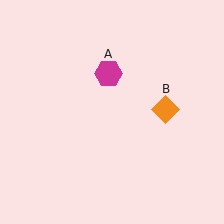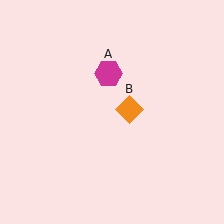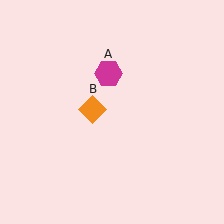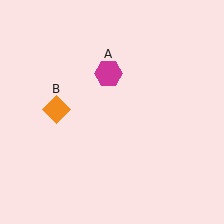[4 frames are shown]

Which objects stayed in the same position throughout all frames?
Magenta hexagon (object A) remained stationary.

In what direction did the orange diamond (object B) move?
The orange diamond (object B) moved left.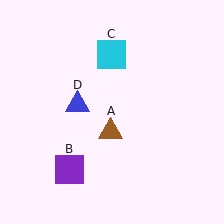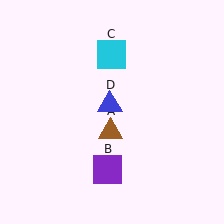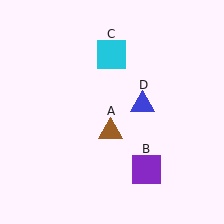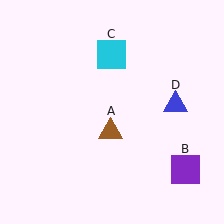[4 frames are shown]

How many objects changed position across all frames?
2 objects changed position: purple square (object B), blue triangle (object D).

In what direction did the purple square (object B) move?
The purple square (object B) moved right.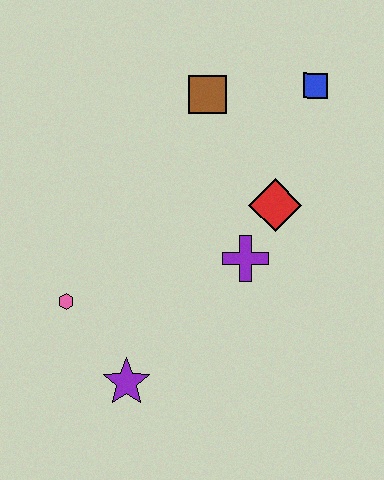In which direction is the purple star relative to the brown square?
The purple star is below the brown square.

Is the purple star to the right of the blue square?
No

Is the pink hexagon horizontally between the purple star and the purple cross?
No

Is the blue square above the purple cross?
Yes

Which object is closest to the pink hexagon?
The purple star is closest to the pink hexagon.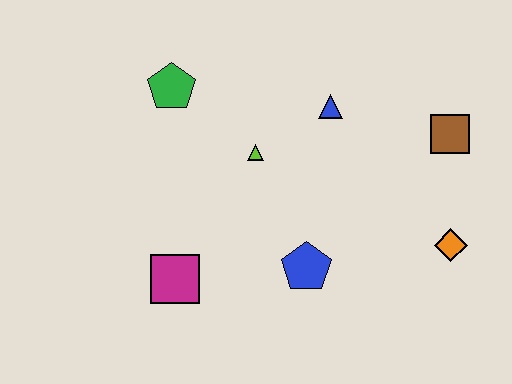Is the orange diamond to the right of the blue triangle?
Yes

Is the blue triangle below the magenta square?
No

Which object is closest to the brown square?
The orange diamond is closest to the brown square.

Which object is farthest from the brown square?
The magenta square is farthest from the brown square.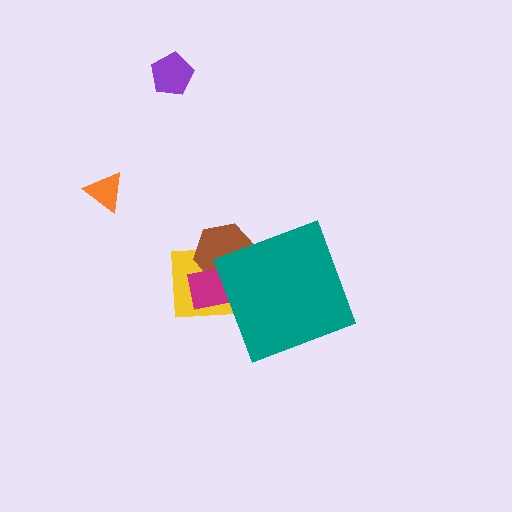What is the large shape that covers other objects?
A teal diamond.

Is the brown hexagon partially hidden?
Yes, the brown hexagon is partially hidden behind the teal diamond.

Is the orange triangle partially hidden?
No, the orange triangle is fully visible.